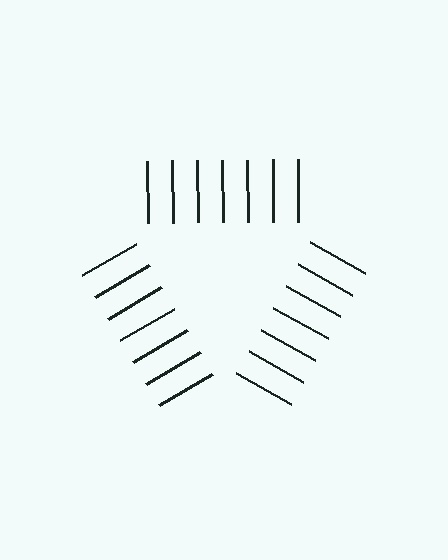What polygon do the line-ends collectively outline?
An illusory triangle — the line segments terminate on its edges but no continuous stroke is drawn.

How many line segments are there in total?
21 — 7 along each of the 3 edges.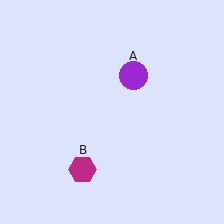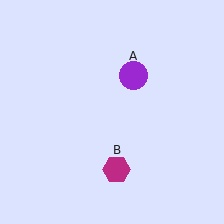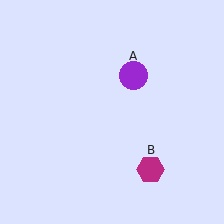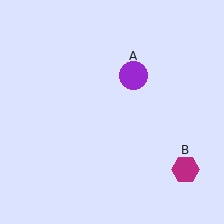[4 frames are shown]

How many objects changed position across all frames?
1 object changed position: magenta hexagon (object B).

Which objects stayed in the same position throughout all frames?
Purple circle (object A) remained stationary.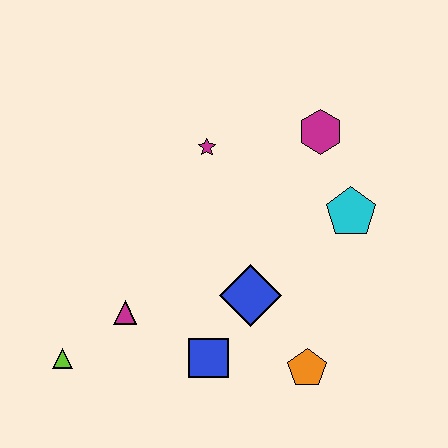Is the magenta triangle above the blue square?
Yes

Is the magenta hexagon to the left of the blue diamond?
No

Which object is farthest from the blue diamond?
The lime triangle is farthest from the blue diamond.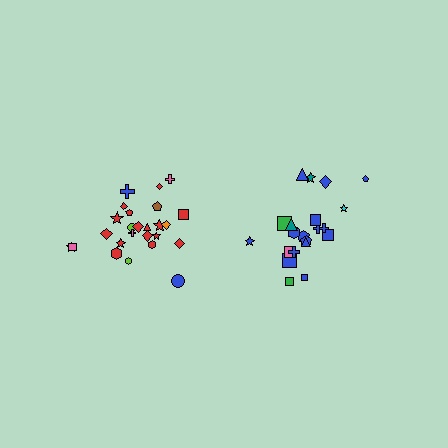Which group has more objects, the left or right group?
The left group.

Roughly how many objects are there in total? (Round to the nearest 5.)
Roughly 45 objects in total.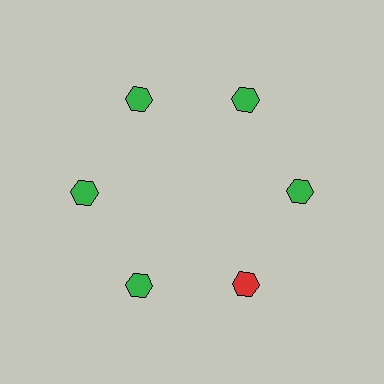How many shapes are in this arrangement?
There are 6 shapes arranged in a ring pattern.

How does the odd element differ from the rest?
It has a different color: red instead of green.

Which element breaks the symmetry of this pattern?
The red hexagon at roughly the 5 o'clock position breaks the symmetry. All other shapes are green hexagons.